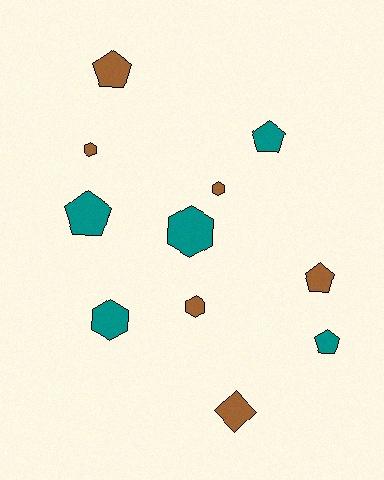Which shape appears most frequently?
Hexagon, with 5 objects.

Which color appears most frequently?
Brown, with 6 objects.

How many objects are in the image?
There are 11 objects.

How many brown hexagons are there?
There are 3 brown hexagons.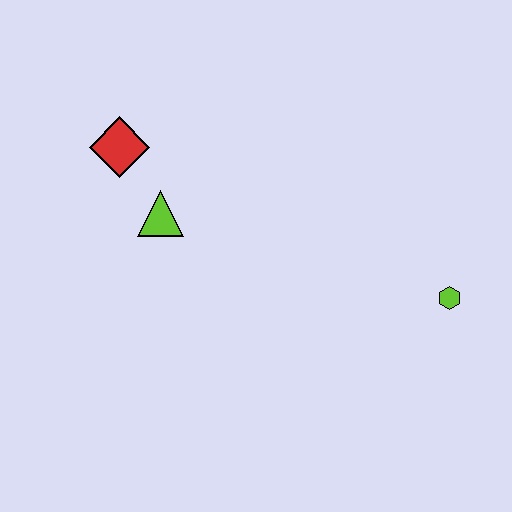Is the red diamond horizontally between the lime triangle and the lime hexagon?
No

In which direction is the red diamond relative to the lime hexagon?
The red diamond is to the left of the lime hexagon.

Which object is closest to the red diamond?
The lime triangle is closest to the red diamond.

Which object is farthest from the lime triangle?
The lime hexagon is farthest from the lime triangle.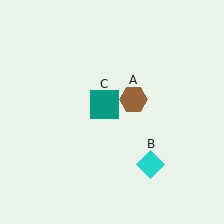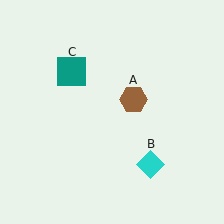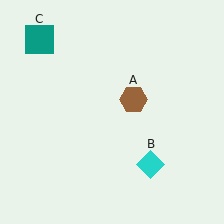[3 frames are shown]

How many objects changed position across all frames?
1 object changed position: teal square (object C).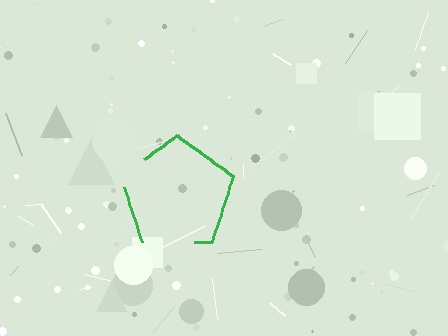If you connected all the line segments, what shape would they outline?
They would outline a pentagon.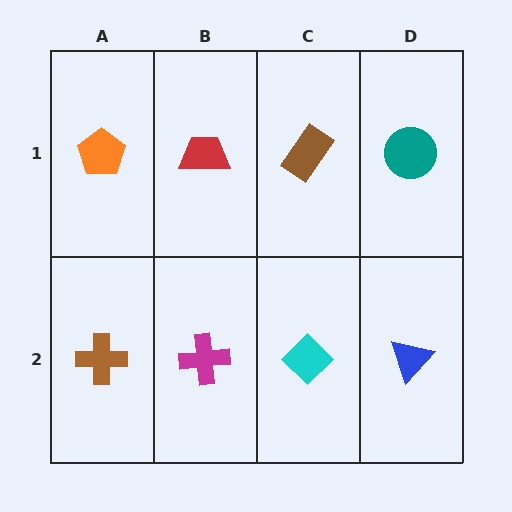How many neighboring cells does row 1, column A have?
2.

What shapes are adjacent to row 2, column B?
A red trapezoid (row 1, column B), a brown cross (row 2, column A), a cyan diamond (row 2, column C).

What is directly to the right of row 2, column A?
A magenta cross.